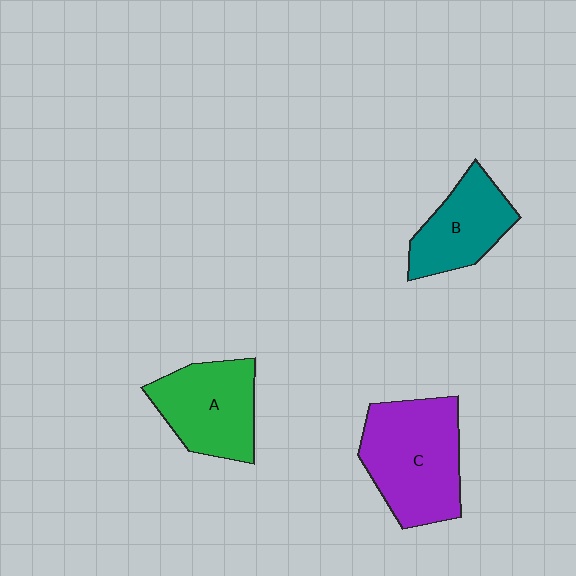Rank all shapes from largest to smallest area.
From largest to smallest: C (purple), A (green), B (teal).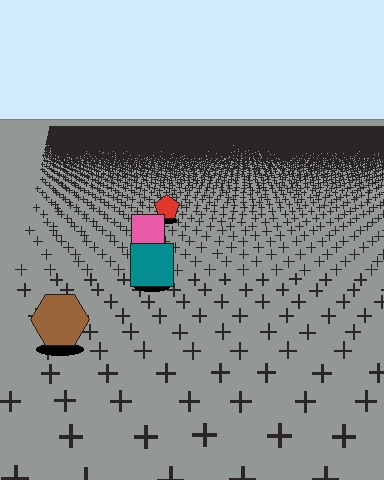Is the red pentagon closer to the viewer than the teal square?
No. The teal square is closer — you can tell from the texture gradient: the ground texture is coarser near it.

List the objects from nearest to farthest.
From nearest to farthest: the brown hexagon, the teal square, the pink square, the red pentagon.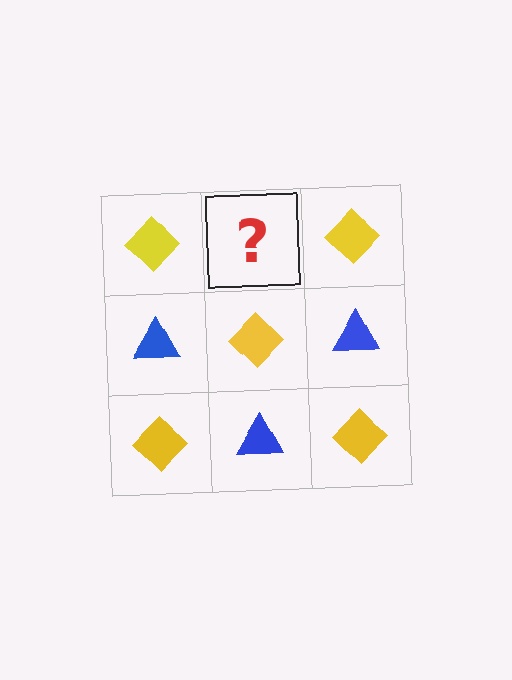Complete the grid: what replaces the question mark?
The question mark should be replaced with a blue triangle.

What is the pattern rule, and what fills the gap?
The rule is that it alternates yellow diamond and blue triangle in a checkerboard pattern. The gap should be filled with a blue triangle.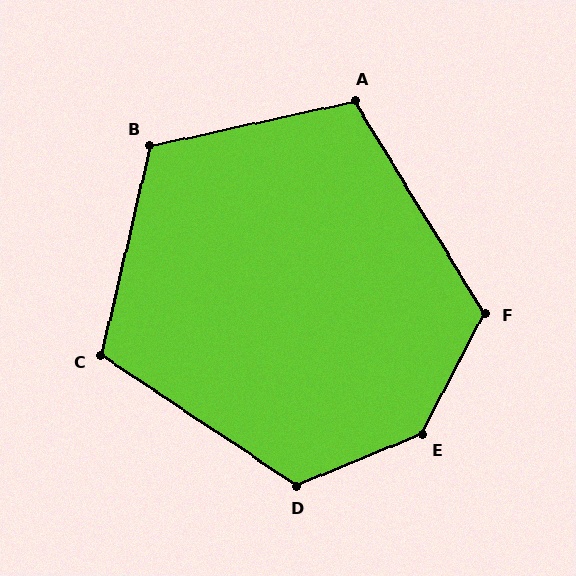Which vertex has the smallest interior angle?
A, at approximately 109 degrees.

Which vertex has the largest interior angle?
E, at approximately 140 degrees.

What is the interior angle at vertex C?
Approximately 111 degrees (obtuse).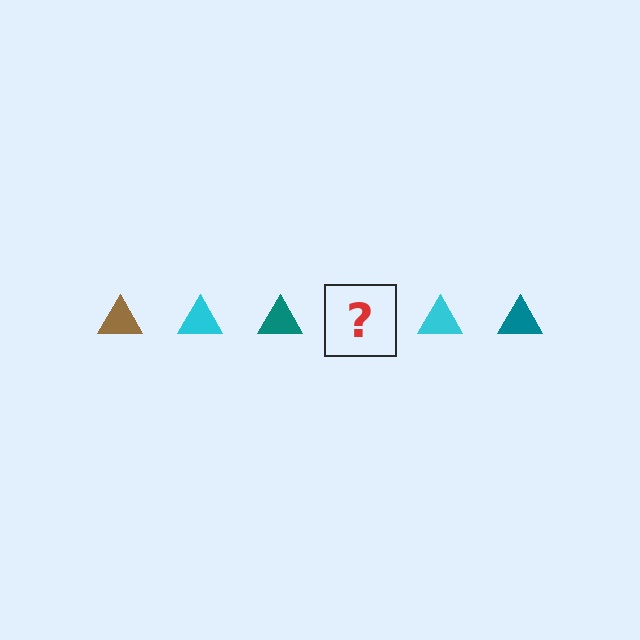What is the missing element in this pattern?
The missing element is a brown triangle.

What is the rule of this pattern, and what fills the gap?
The rule is that the pattern cycles through brown, cyan, teal triangles. The gap should be filled with a brown triangle.